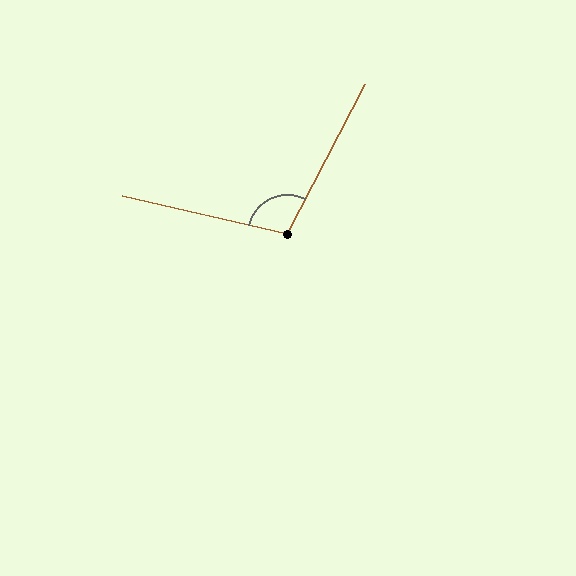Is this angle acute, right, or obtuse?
It is obtuse.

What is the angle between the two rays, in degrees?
Approximately 105 degrees.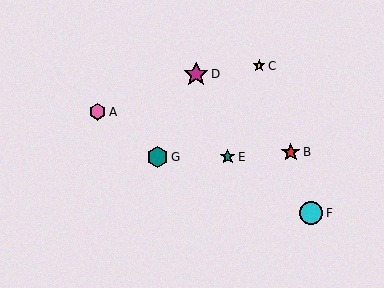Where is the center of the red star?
The center of the red star is at (291, 152).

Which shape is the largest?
The magenta star (labeled D) is the largest.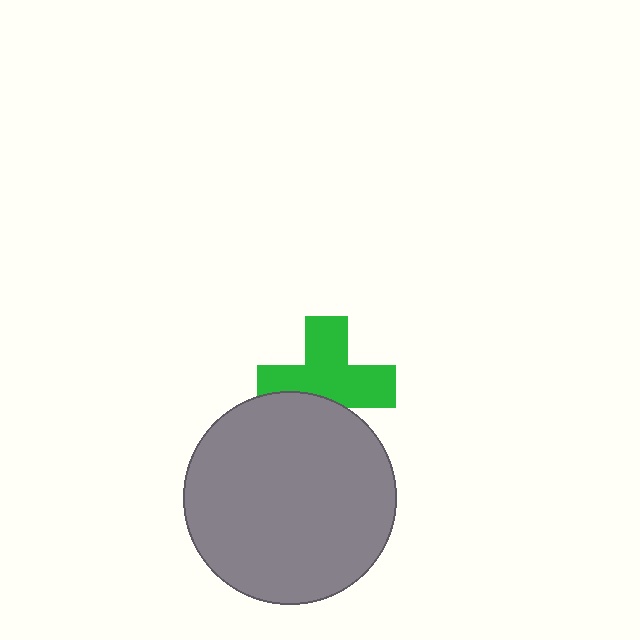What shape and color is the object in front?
The object in front is a gray circle.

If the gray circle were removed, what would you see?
You would see the complete green cross.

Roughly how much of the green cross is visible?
Most of it is visible (roughly 68%).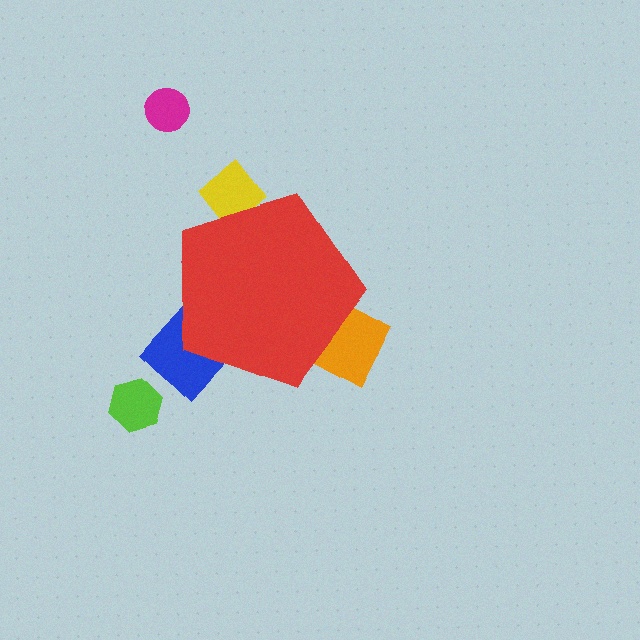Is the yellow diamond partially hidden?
Yes, the yellow diamond is partially hidden behind the red pentagon.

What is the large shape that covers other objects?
A red pentagon.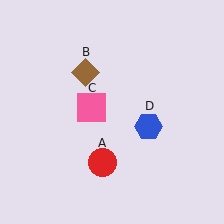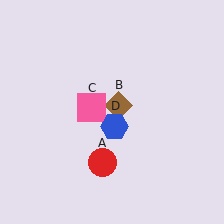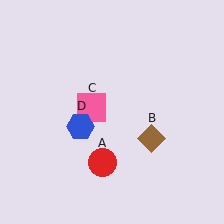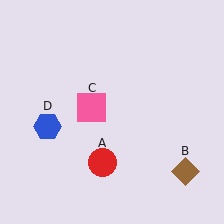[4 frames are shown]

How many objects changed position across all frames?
2 objects changed position: brown diamond (object B), blue hexagon (object D).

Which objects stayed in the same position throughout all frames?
Red circle (object A) and pink square (object C) remained stationary.